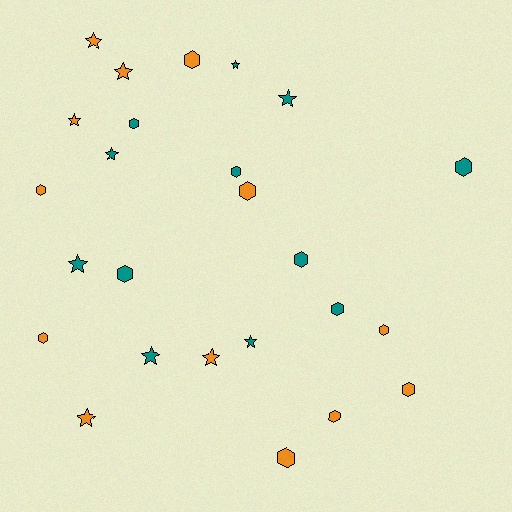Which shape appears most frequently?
Hexagon, with 14 objects.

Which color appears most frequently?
Orange, with 13 objects.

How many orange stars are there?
There are 5 orange stars.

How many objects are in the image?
There are 25 objects.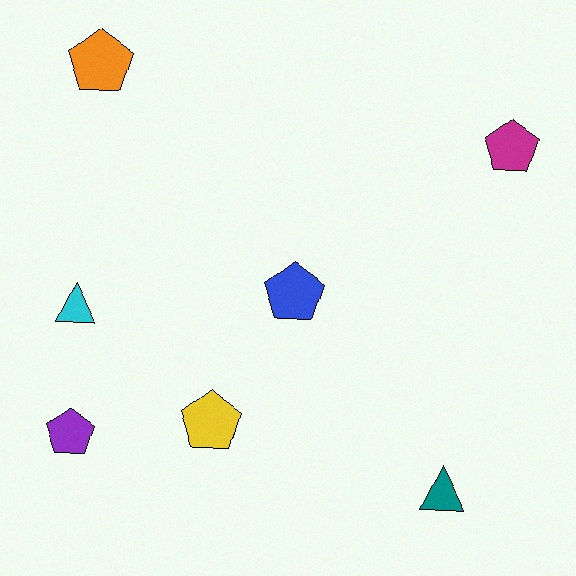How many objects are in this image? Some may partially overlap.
There are 7 objects.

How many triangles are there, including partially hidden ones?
There are 2 triangles.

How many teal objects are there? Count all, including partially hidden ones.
There is 1 teal object.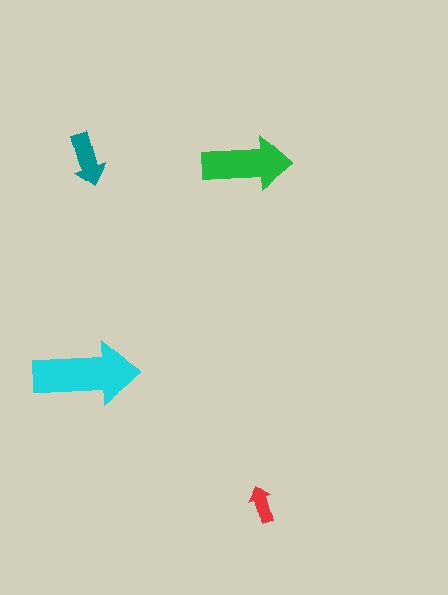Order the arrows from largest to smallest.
the cyan one, the green one, the teal one, the red one.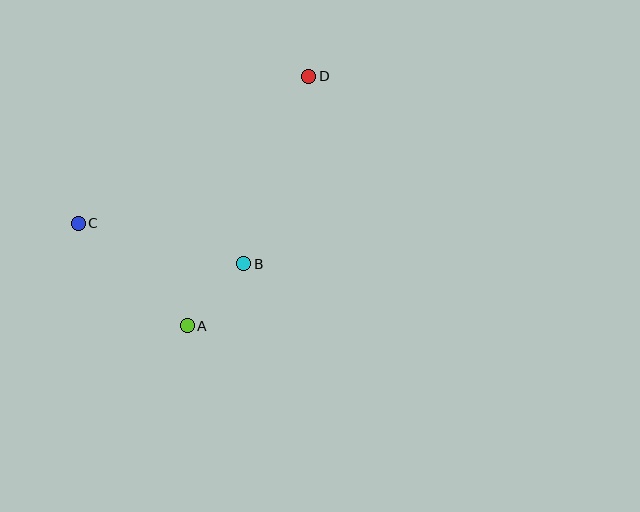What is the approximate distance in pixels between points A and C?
The distance between A and C is approximately 150 pixels.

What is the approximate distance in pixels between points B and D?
The distance between B and D is approximately 198 pixels.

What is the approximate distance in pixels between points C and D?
The distance between C and D is approximately 274 pixels.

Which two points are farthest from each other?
Points A and D are farthest from each other.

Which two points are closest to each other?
Points A and B are closest to each other.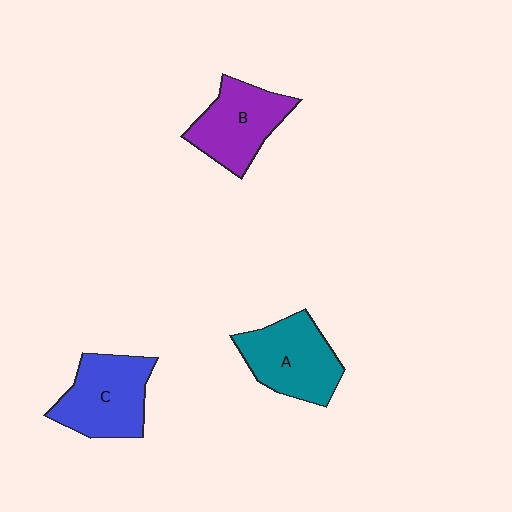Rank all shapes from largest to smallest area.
From largest to smallest: C (blue), A (teal), B (purple).